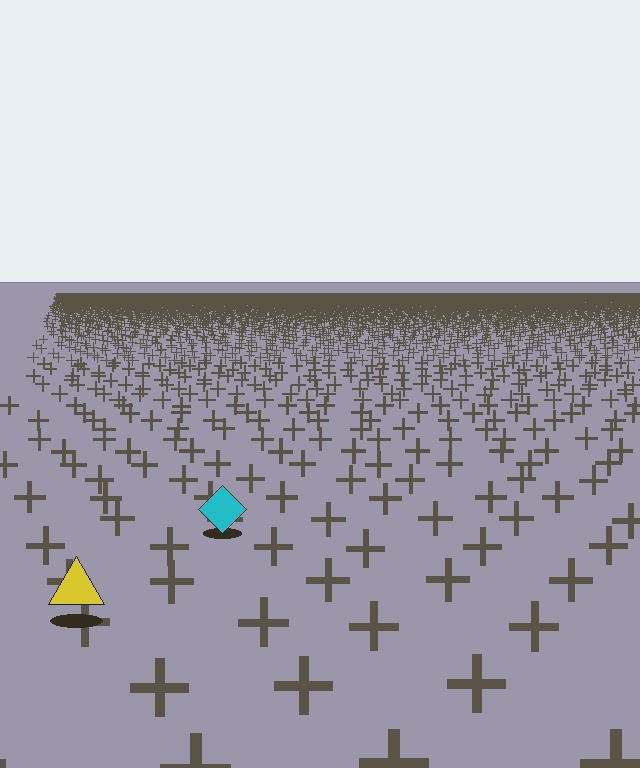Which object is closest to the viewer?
The yellow triangle is closest. The texture marks near it are larger and more spread out.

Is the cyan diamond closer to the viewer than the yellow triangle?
No. The yellow triangle is closer — you can tell from the texture gradient: the ground texture is coarser near it.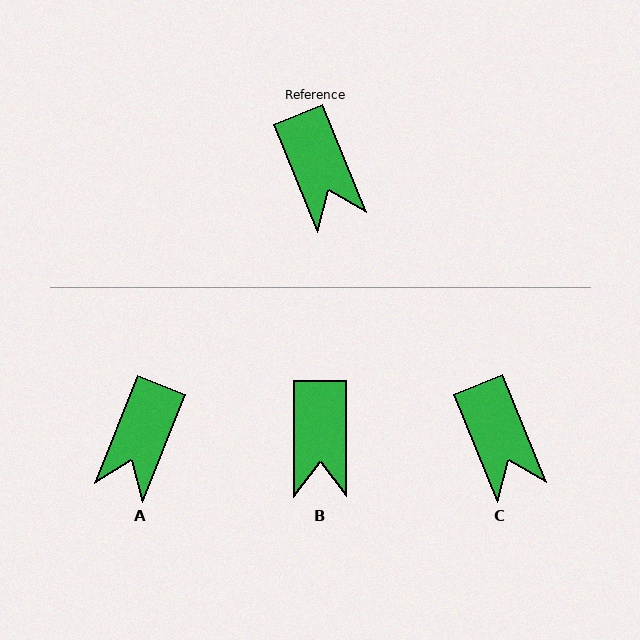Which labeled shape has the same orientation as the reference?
C.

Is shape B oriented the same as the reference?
No, it is off by about 22 degrees.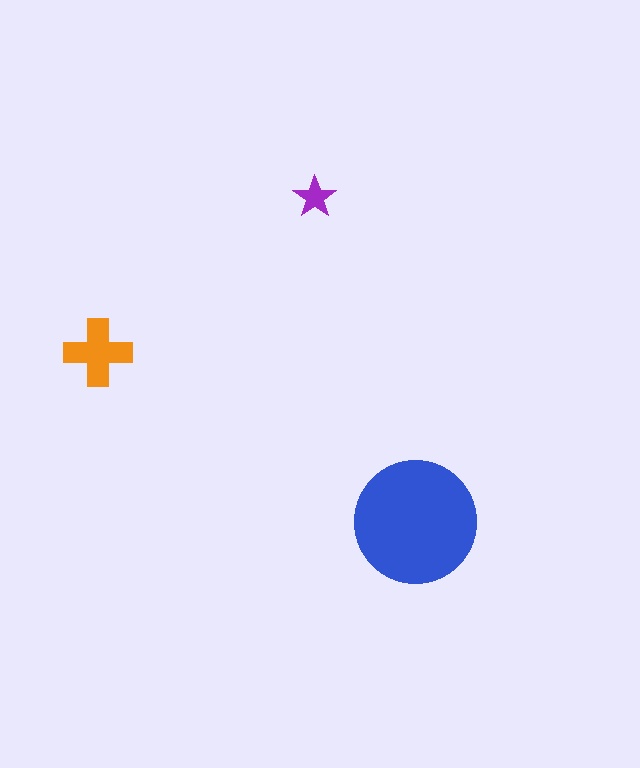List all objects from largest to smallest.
The blue circle, the orange cross, the purple star.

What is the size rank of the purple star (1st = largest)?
3rd.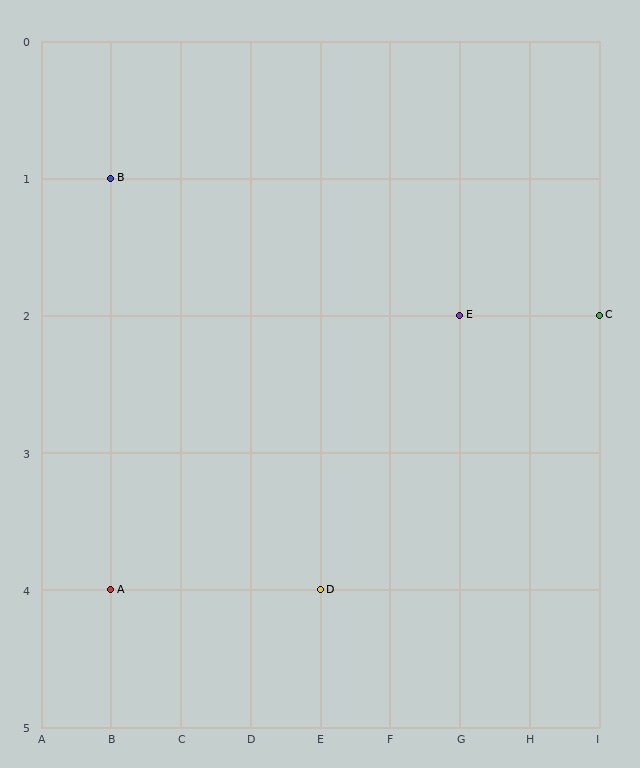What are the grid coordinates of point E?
Point E is at grid coordinates (G, 2).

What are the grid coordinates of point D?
Point D is at grid coordinates (E, 4).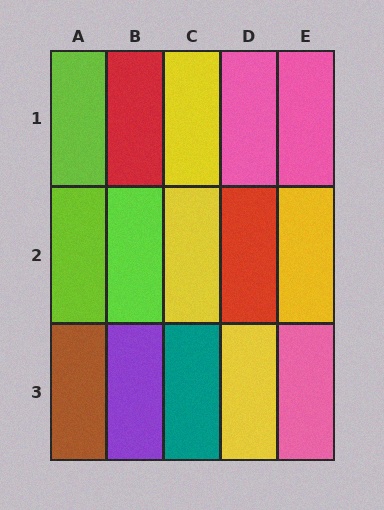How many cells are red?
2 cells are red.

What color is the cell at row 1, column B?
Red.